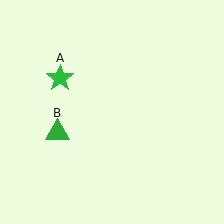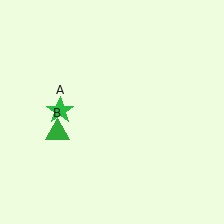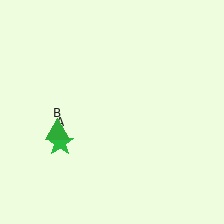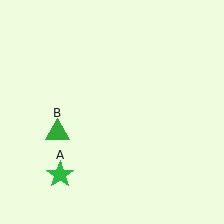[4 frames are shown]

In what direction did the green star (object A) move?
The green star (object A) moved down.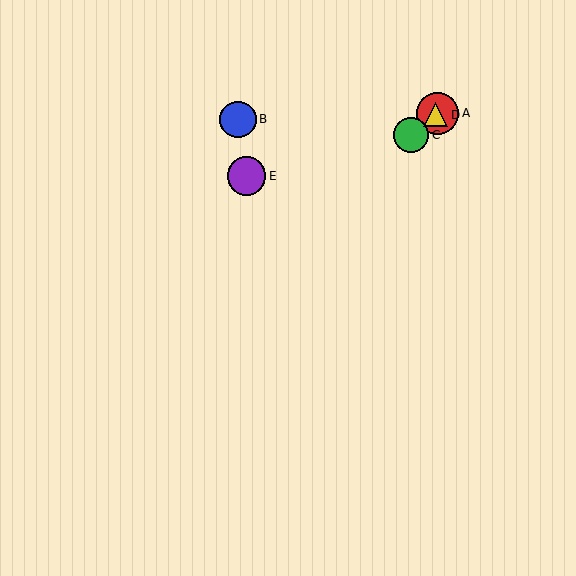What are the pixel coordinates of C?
Object C is at (411, 135).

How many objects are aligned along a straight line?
3 objects (A, C, D) are aligned along a straight line.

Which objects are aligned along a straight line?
Objects A, C, D are aligned along a straight line.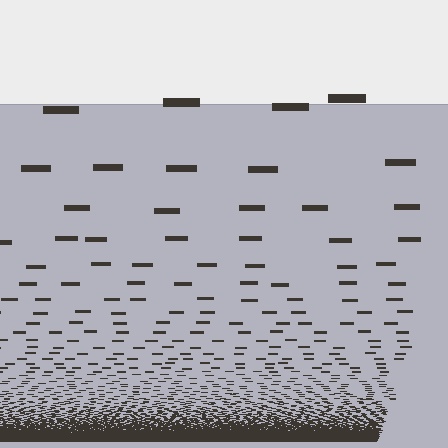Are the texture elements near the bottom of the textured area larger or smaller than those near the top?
Smaller. The gradient is inverted — elements near the bottom are smaller and denser.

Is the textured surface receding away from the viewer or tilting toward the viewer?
The surface appears to tilt toward the viewer. Texture elements get larger and sparser toward the top.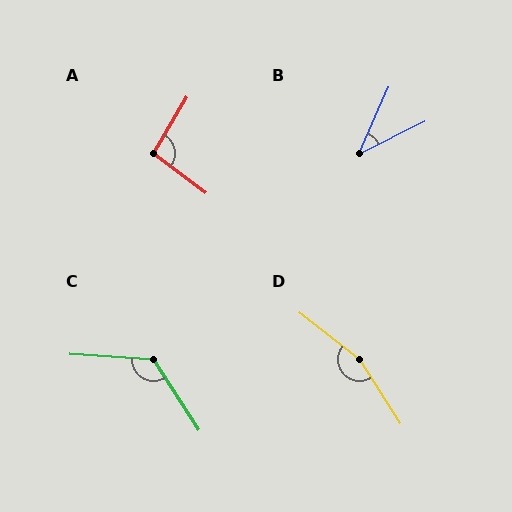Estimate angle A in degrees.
Approximately 97 degrees.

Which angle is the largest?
D, at approximately 161 degrees.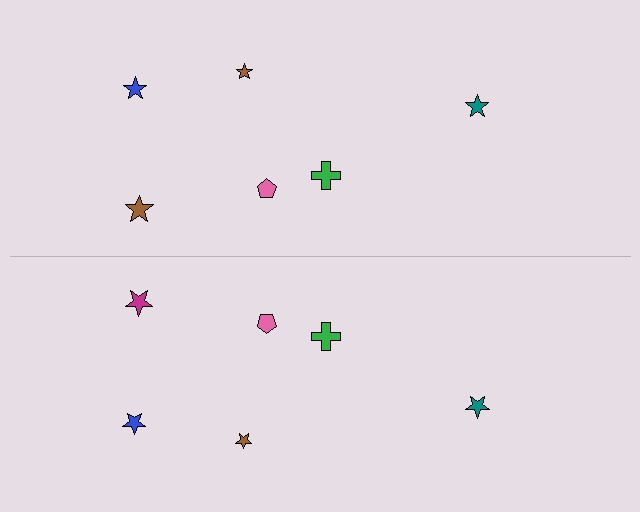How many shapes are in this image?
There are 12 shapes in this image.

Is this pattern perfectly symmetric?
No, the pattern is not perfectly symmetric. The magenta star on the bottom side breaks the symmetry — its mirror counterpart is brown.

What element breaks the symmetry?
The magenta star on the bottom side breaks the symmetry — its mirror counterpart is brown.